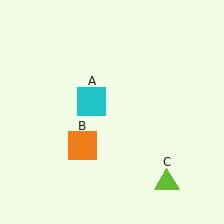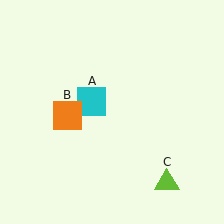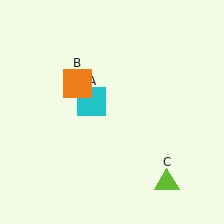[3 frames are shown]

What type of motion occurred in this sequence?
The orange square (object B) rotated clockwise around the center of the scene.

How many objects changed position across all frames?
1 object changed position: orange square (object B).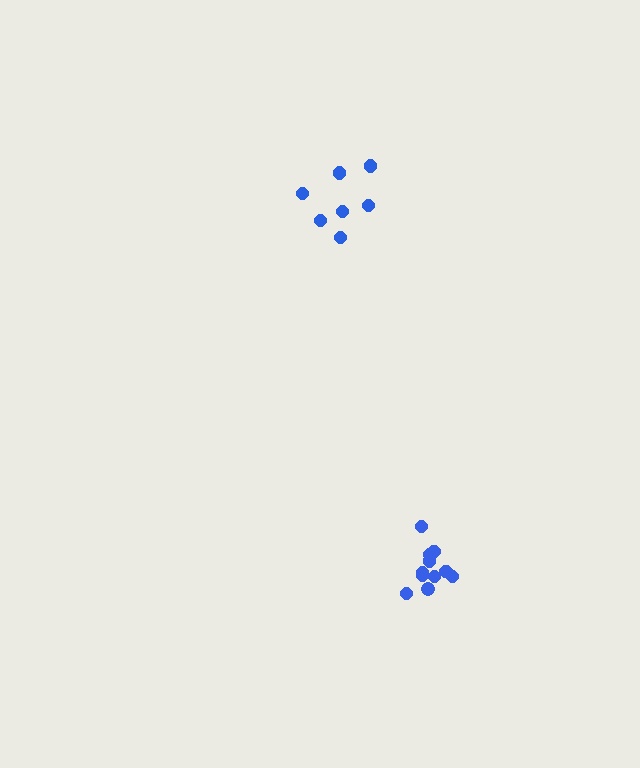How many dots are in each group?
Group 1: 7 dots, Group 2: 11 dots (18 total).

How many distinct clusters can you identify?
There are 2 distinct clusters.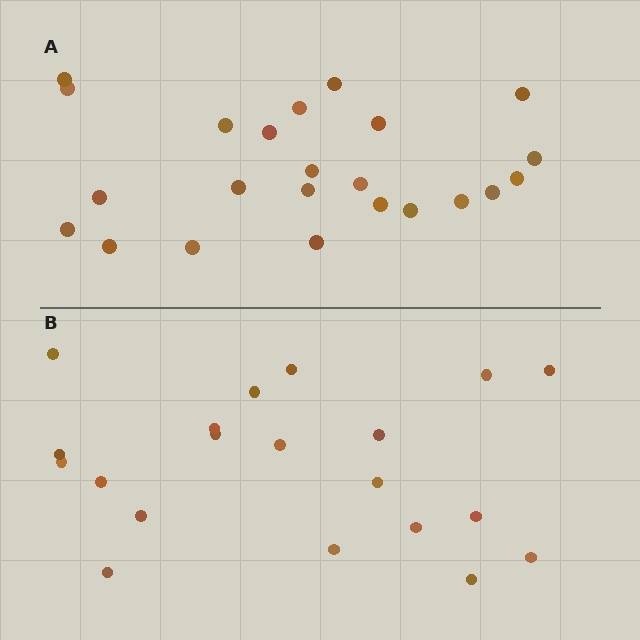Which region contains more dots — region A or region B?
Region A (the top region) has more dots.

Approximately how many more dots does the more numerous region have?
Region A has just a few more — roughly 2 or 3 more dots than region B.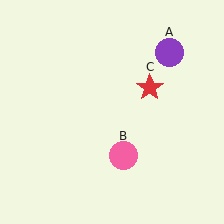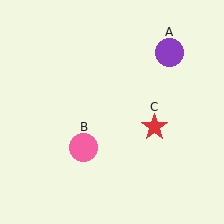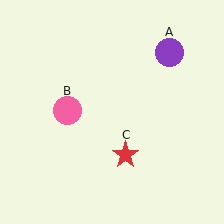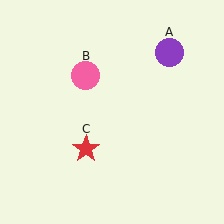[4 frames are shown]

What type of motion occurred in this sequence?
The pink circle (object B), red star (object C) rotated clockwise around the center of the scene.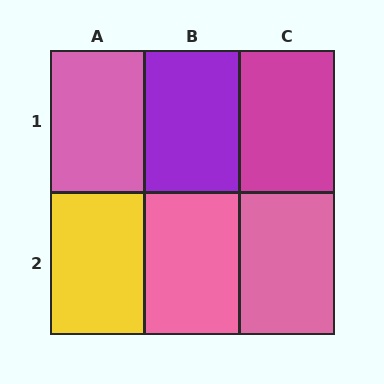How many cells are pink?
3 cells are pink.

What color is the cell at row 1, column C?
Magenta.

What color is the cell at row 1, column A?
Pink.